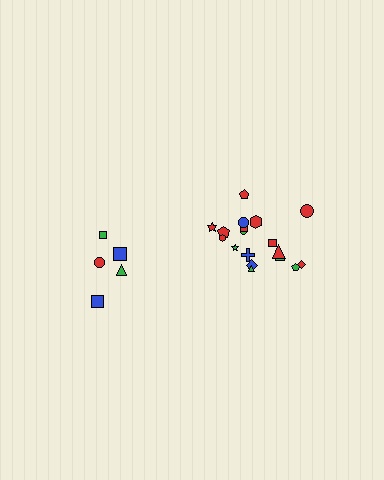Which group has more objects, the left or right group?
The right group.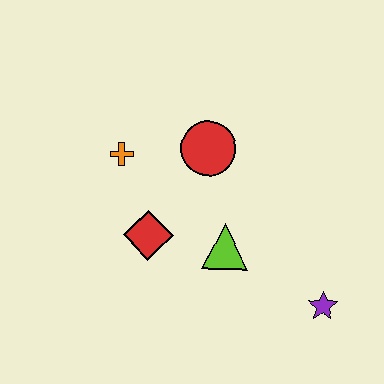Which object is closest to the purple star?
The lime triangle is closest to the purple star.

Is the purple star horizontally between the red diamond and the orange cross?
No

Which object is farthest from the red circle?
The purple star is farthest from the red circle.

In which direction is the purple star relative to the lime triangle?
The purple star is to the right of the lime triangle.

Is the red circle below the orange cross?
No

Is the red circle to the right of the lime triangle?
No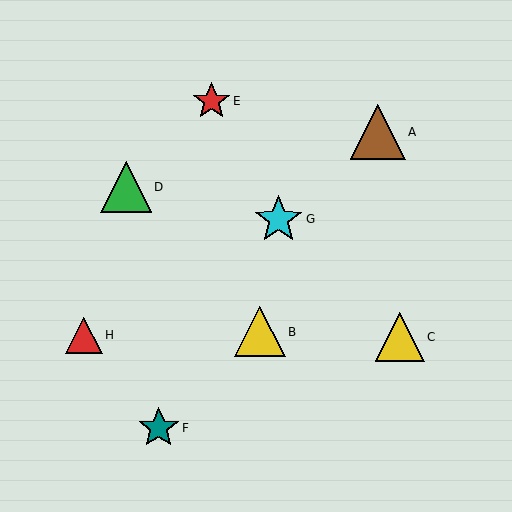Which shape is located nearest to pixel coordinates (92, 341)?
The red triangle (labeled H) at (84, 335) is nearest to that location.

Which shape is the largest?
The brown triangle (labeled A) is the largest.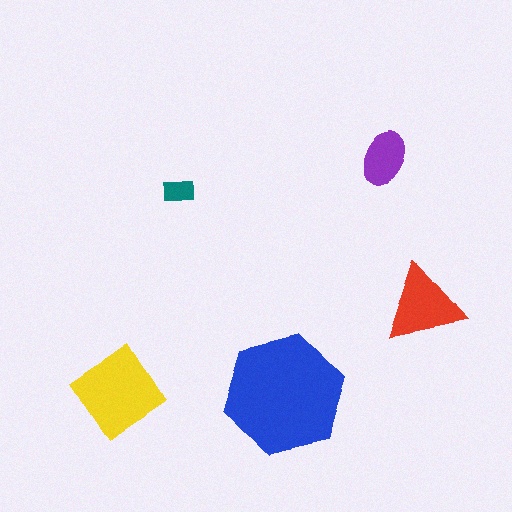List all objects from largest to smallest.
The blue hexagon, the yellow diamond, the red triangle, the purple ellipse, the teal rectangle.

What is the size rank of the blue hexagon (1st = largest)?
1st.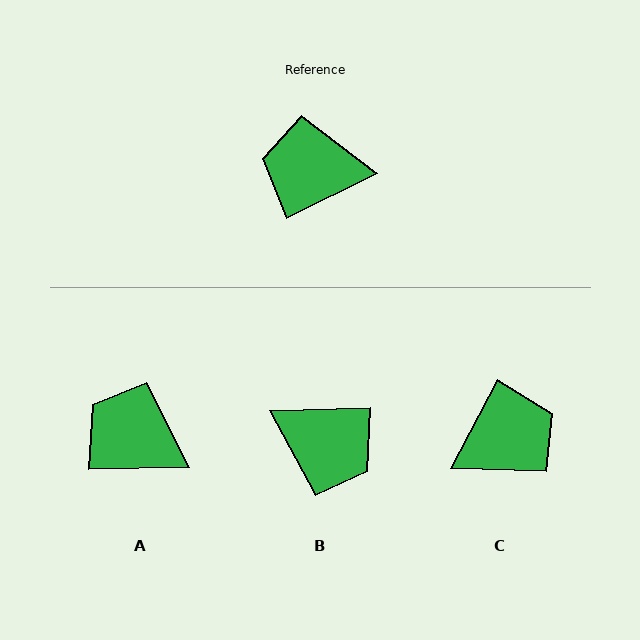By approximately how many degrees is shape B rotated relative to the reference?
Approximately 156 degrees counter-clockwise.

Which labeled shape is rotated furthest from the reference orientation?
B, about 156 degrees away.